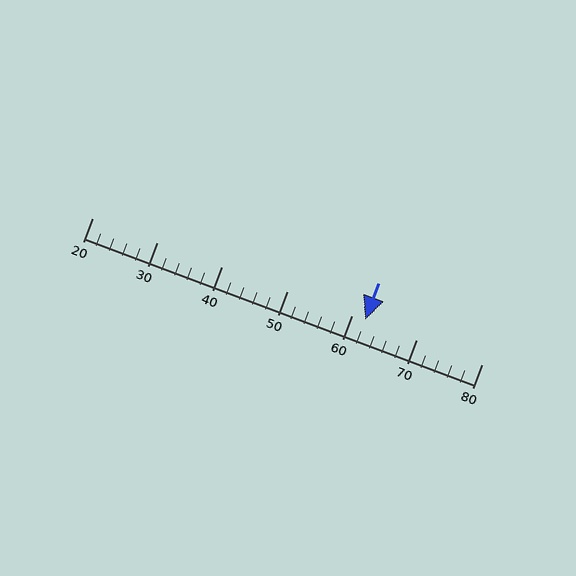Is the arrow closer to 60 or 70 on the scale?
The arrow is closer to 60.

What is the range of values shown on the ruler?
The ruler shows values from 20 to 80.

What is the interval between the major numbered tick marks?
The major tick marks are spaced 10 units apart.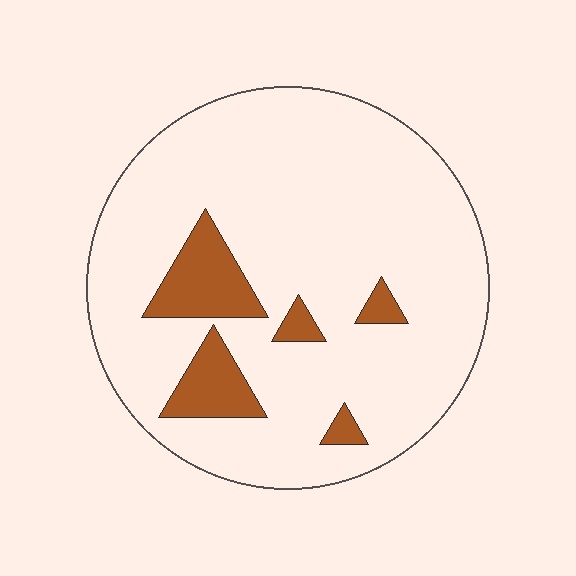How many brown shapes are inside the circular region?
5.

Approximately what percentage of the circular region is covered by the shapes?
Approximately 15%.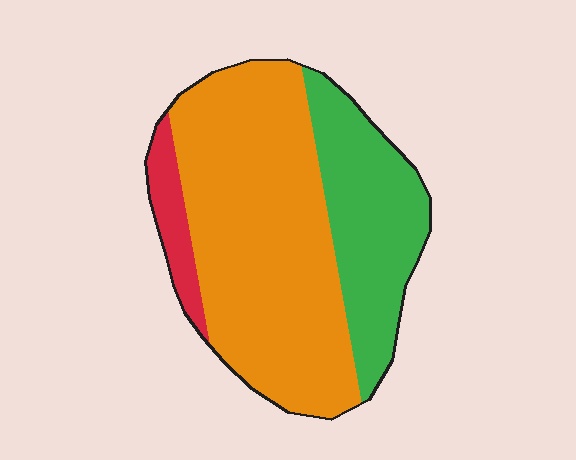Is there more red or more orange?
Orange.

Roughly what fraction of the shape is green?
Green covers 29% of the shape.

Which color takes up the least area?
Red, at roughly 10%.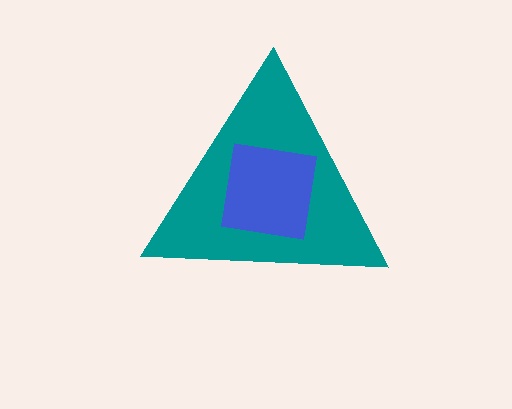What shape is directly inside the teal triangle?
The blue square.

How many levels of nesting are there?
2.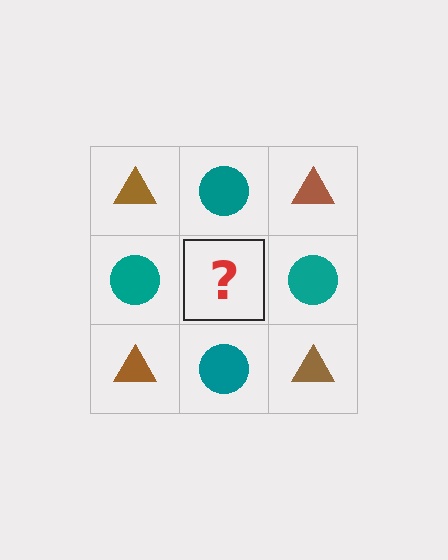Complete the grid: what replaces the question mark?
The question mark should be replaced with a brown triangle.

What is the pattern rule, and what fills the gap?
The rule is that it alternates brown triangle and teal circle in a checkerboard pattern. The gap should be filled with a brown triangle.